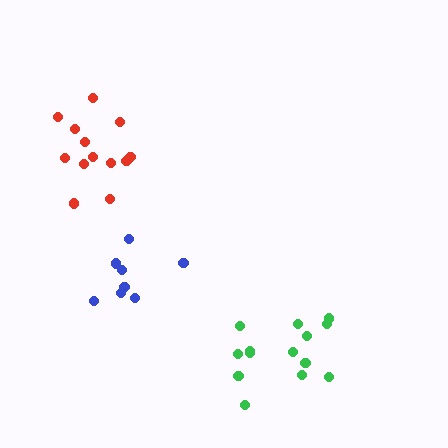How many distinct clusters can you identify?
There are 3 distinct clusters.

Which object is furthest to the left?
The red cluster is leftmost.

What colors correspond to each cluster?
The clusters are colored: blue, green, red.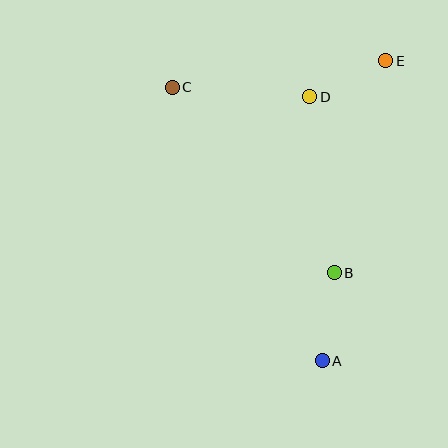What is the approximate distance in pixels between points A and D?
The distance between A and D is approximately 265 pixels.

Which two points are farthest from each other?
Points A and C are farthest from each other.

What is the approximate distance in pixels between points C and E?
The distance between C and E is approximately 215 pixels.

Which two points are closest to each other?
Points D and E are closest to each other.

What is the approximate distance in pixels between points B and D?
The distance between B and D is approximately 178 pixels.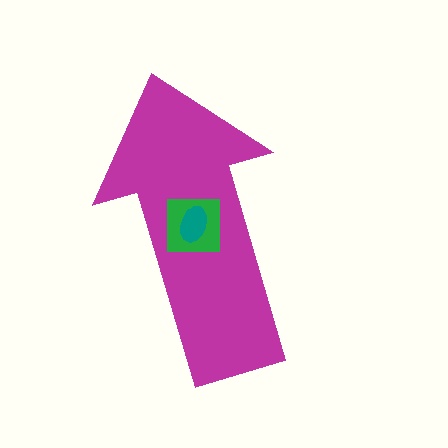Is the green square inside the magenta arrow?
Yes.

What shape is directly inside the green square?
The teal ellipse.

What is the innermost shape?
The teal ellipse.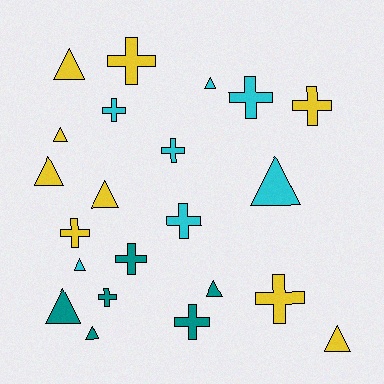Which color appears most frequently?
Yellow, with 9 objects.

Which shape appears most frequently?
Triangle, with 11 objects.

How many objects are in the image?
There are 22 objects.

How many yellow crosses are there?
There are 4 yellow crosses.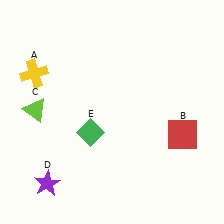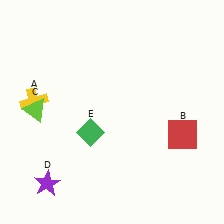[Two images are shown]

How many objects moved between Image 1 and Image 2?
1 object moved between the two images.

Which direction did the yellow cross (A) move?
The yellow cross (A) moved down.